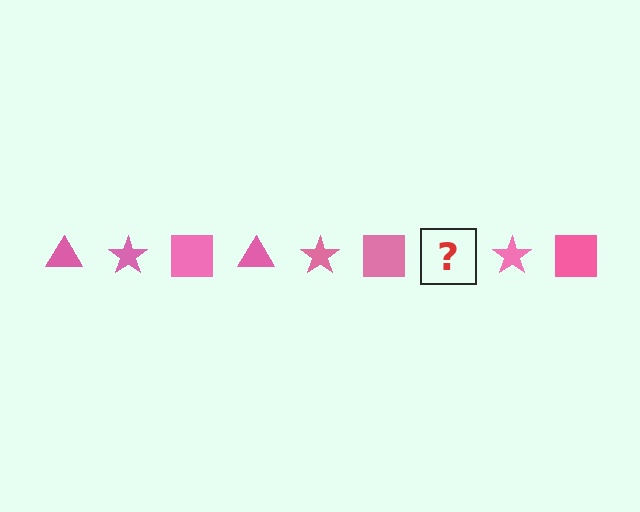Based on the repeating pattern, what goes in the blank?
The blank should be a pink triangle.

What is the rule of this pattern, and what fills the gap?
The rule is that the pattern cycles through triangle, star, square shapes in pink. The gap should be filled with a pink triangle.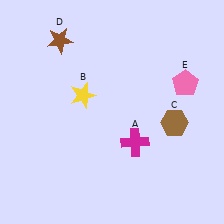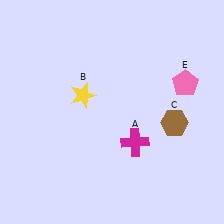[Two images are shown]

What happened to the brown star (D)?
The brown star (D) was removed in Image 2. It was in the top-left area of Image 1.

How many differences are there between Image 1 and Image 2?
There is 1 difference between the two images.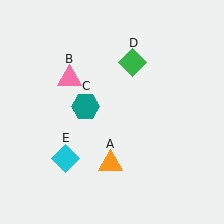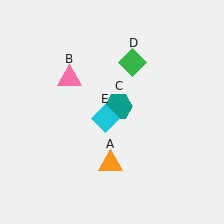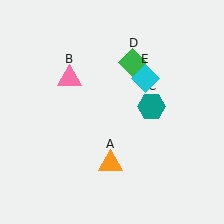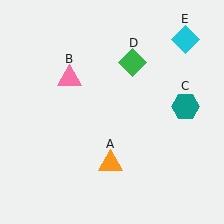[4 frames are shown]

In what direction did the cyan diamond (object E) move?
The cyan diamond (object E) moved up and to the right.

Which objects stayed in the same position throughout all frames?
Orange triangle (object A) and pink triangle (object B) and green diamond (object D) remained stationary.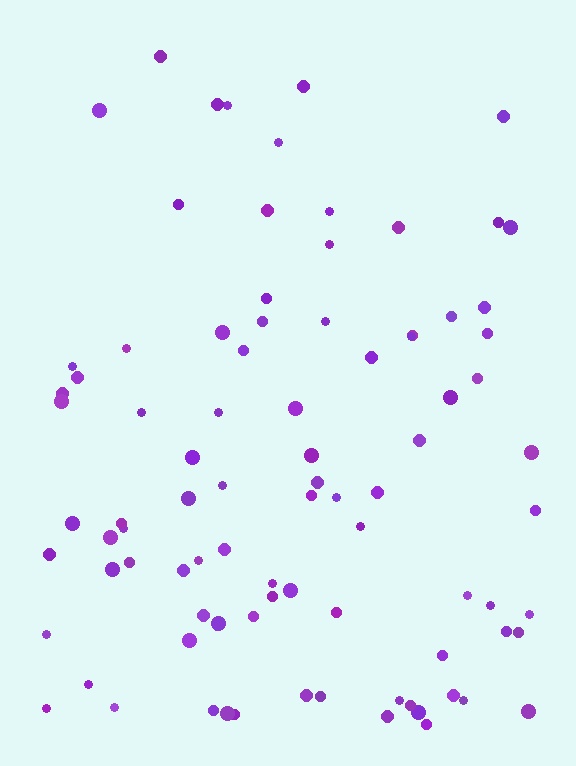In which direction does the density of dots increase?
From top to bottom, with the bottom side densest.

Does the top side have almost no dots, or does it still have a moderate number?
Still a moderate number, just noticeably fewer than the bottom.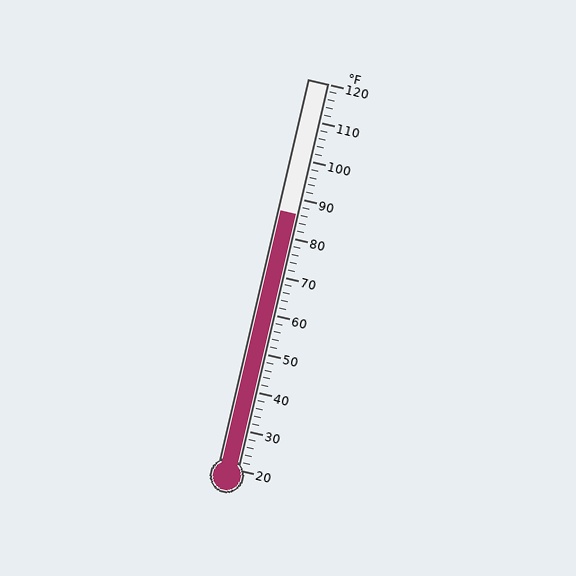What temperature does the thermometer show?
The thermometer shows approximately 86°F.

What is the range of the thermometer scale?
The thermometer scale ranges from 20°F to 120°F.